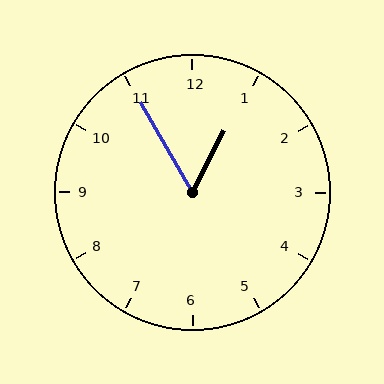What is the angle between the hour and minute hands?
Approximately 58 degrees.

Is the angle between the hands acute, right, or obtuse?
It is acute.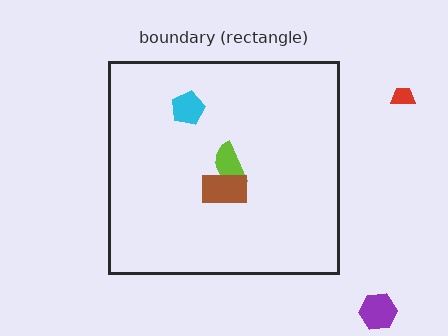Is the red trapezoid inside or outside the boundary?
Outside.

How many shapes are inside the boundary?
3 inside, 2 outside.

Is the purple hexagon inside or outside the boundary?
Outside.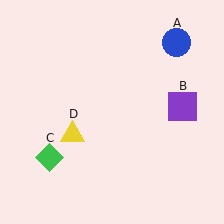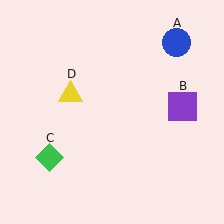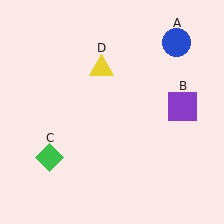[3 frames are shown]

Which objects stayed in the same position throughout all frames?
Blue circle (object A) and purple square (object B) and green diamond (object C) remained stationary.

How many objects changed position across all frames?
1 object changed position: yellow triangle (object D).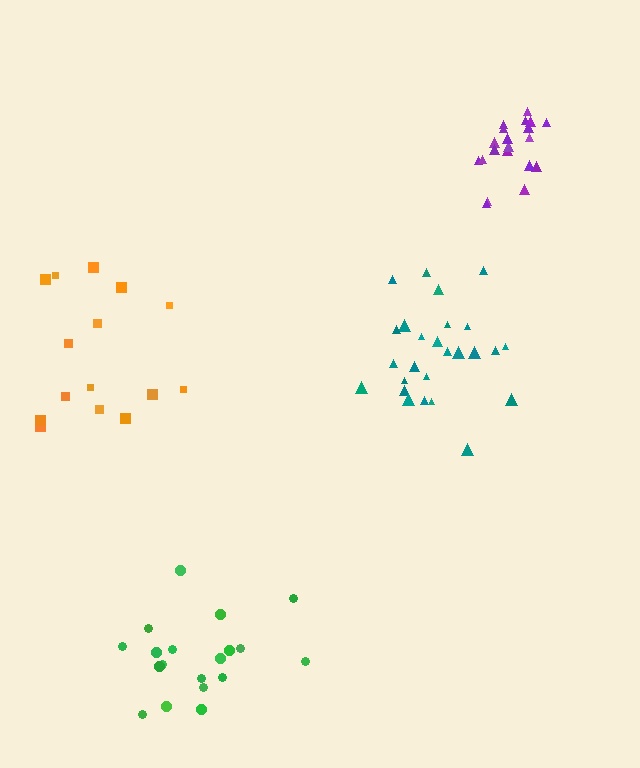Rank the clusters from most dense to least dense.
purple, teal, green, orange.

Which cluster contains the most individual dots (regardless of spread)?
Teal (26).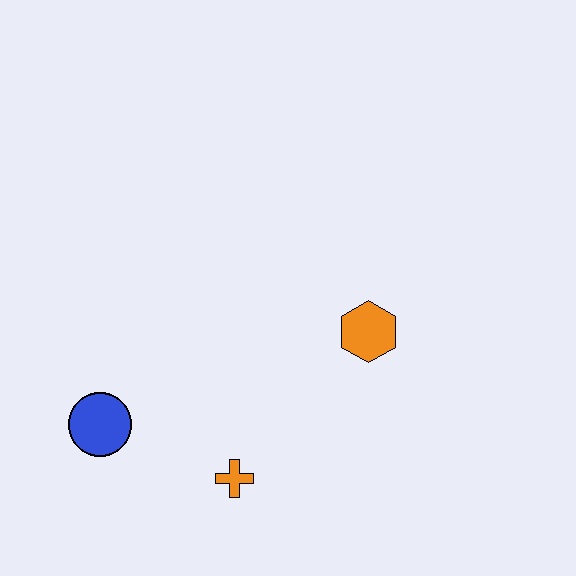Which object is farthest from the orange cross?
The orange hexagon is farthest from the orange cross.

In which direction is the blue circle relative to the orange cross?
The blue circle is to the left of the orange cross.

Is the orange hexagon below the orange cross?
No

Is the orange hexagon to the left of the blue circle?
No